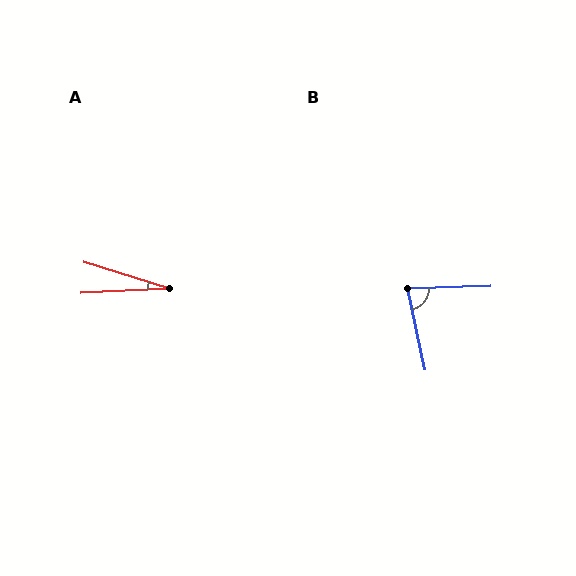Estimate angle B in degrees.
Approximately 79 degrees.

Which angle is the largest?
B, at approximately 79 degrees.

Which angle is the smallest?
A, at approximately 20 degrees.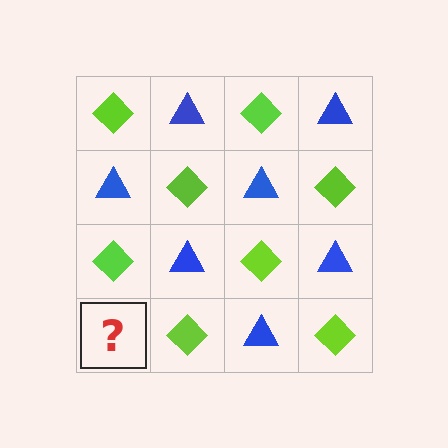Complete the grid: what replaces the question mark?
The question mark should be replaced with a blue triangle.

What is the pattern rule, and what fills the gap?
The rule is that it alternates lime diamond and blue triangle in a checkerboard pattern. The gap should be filled with a blue triangle.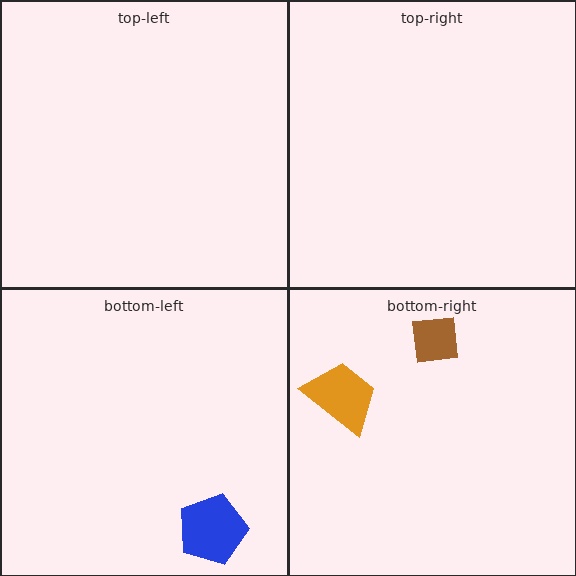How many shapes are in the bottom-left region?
1.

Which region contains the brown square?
The bottom-right region.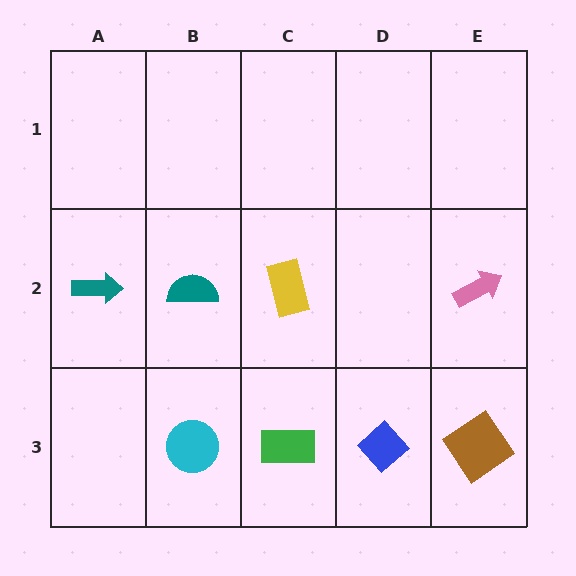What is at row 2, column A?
A teal arrow.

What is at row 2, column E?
A pink arrow.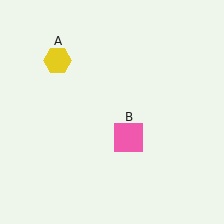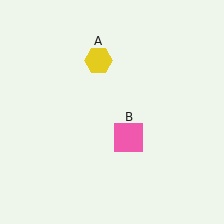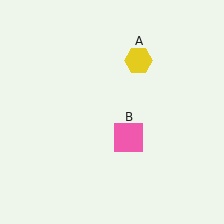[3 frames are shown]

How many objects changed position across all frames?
1 object changed position: yellow hexagon (object A).